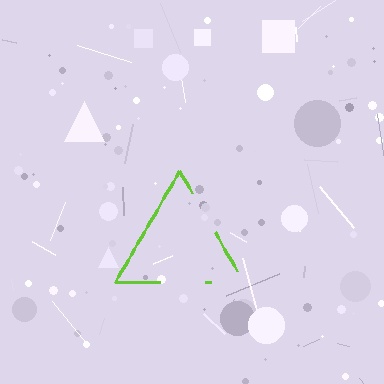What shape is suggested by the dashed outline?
The dashed outline suggests a triangle.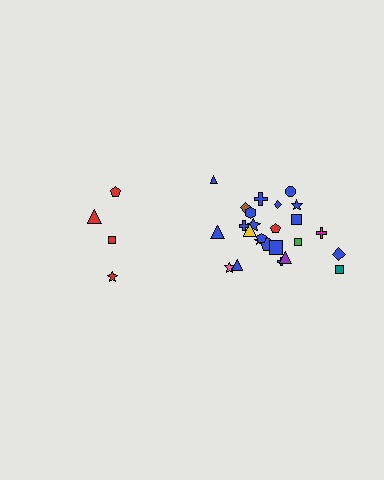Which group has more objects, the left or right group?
The right group.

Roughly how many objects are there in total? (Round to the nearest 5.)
Roughly 30 objects in total.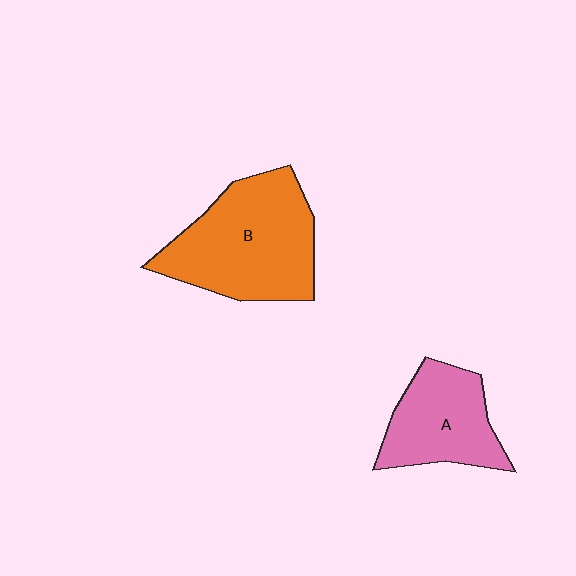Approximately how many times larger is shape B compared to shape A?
Approximately 1.5 times.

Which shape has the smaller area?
Shape A (pink).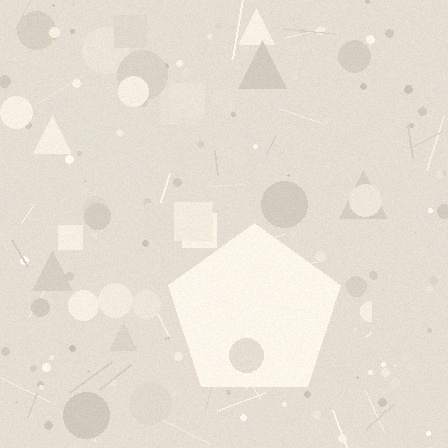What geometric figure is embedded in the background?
A pentagon is embedded in the background.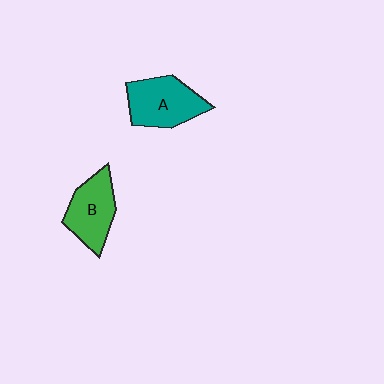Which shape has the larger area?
Shape A (teal).